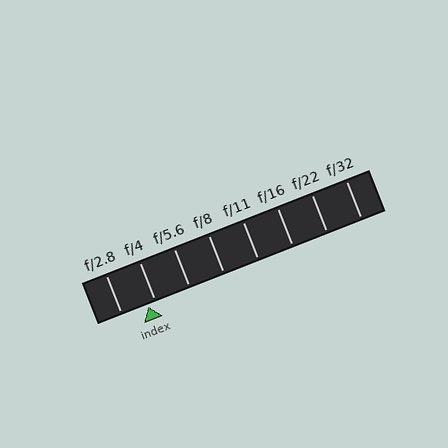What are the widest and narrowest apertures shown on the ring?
The widest aperture shown is f/2.8 and the narrowest is f/32.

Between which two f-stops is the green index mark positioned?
The index mark is between f/2.8 and f/4.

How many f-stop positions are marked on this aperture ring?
There are 8 f-stop positions marked.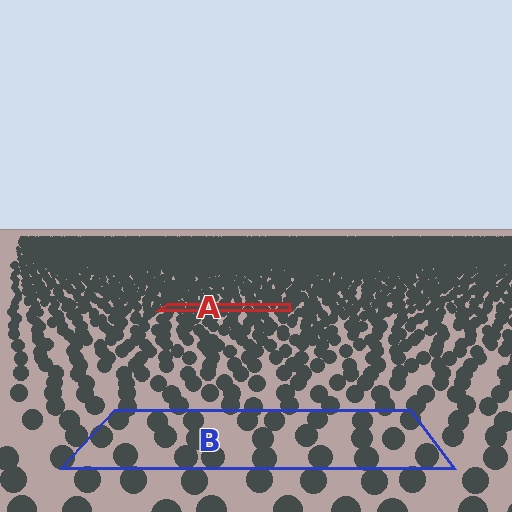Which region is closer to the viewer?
Region B is closer. The texture elements there are larger and more spread out.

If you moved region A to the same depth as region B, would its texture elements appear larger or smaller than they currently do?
They would appear larger. At a closer depth, the same texture elements are projected at a bigger on-screen size.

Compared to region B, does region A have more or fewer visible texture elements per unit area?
Region A has more texture elements per unit area — they are packed more densely because it is farther away.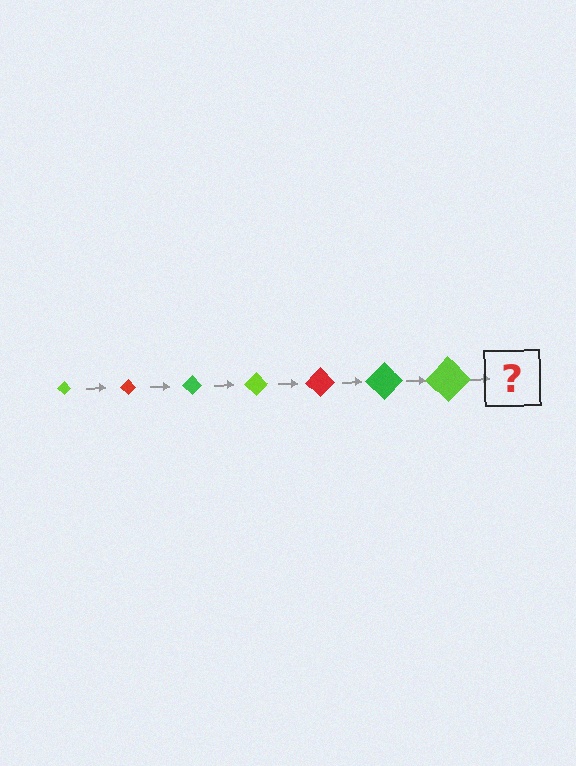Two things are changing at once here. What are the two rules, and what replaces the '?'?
The two rules are that the diamond grows larger each step and the color cycles through lime, red, and green. The '?' should be a red diamond, larger than the previous one.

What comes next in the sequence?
The next element should be a red diamond, larger than the previous one.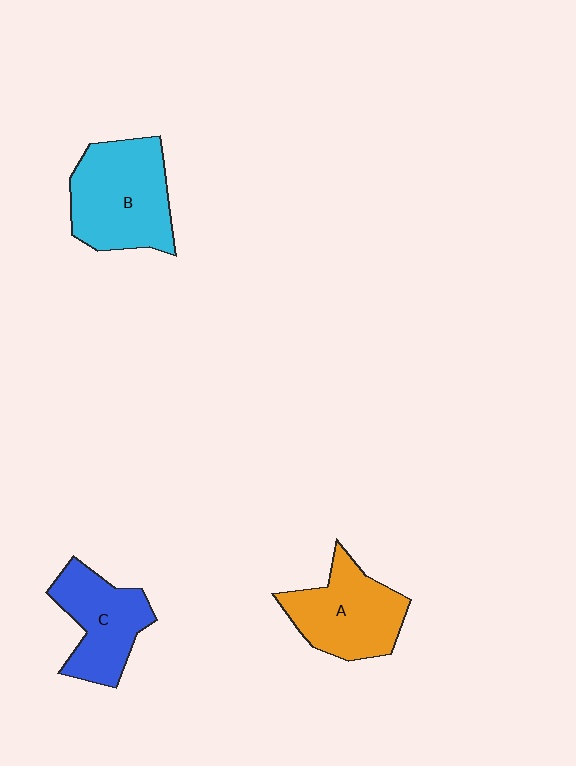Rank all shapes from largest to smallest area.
From largest to smallest: B (cyan), A (orange), C (blue).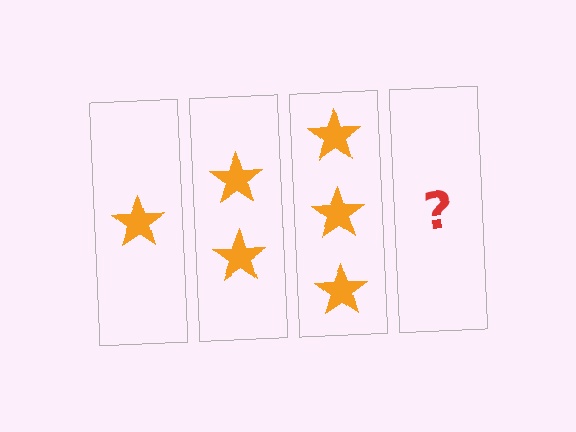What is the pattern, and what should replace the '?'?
The pattern is that each step adds one more star. The '?' should be 4 stars.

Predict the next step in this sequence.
The next step is 4 stars.